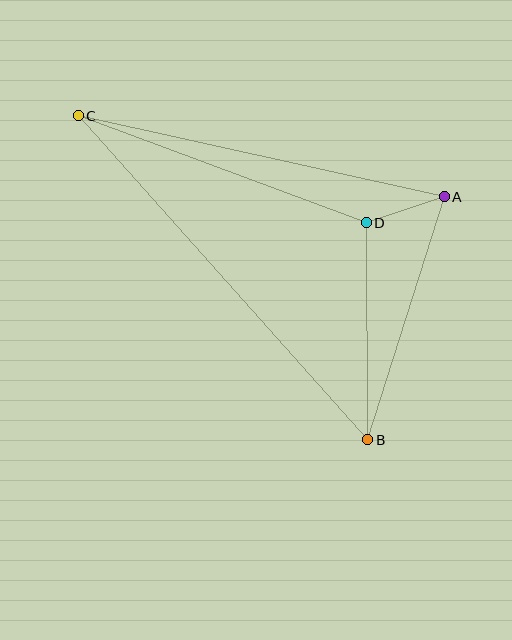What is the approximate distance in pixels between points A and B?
The distance between A and B is approximately 255 pixels.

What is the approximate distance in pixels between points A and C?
The distance between A and C is approximately 375 pixels.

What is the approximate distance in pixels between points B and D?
The distance between B and D is approximately 217 pixels.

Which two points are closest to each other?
Points A and D are closest to each other.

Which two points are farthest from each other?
Points B and C are farthest from each other.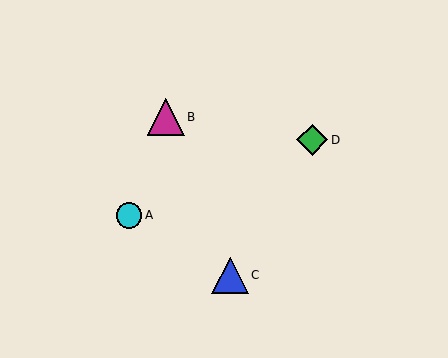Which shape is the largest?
The magenta triangle (labeled B) is the largest.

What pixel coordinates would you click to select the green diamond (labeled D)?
Click at (312, 140) to select the green diamond D.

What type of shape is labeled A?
Shape A is a cyan circle.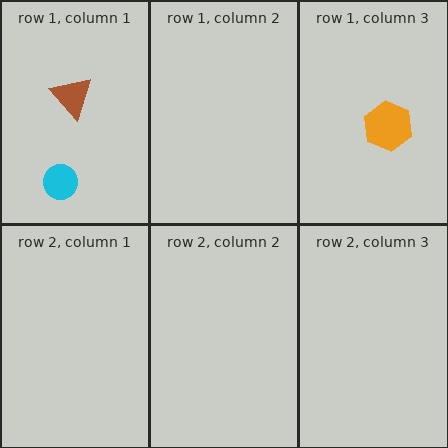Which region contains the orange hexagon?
The row 1, column 3 region.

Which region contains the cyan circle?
The row 1, column 1 region.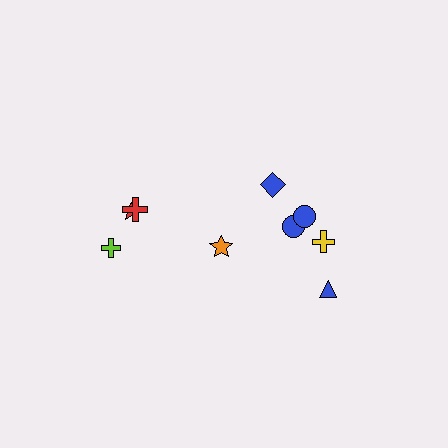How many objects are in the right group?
There are 6 objects.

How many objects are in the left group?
There are 3 objects.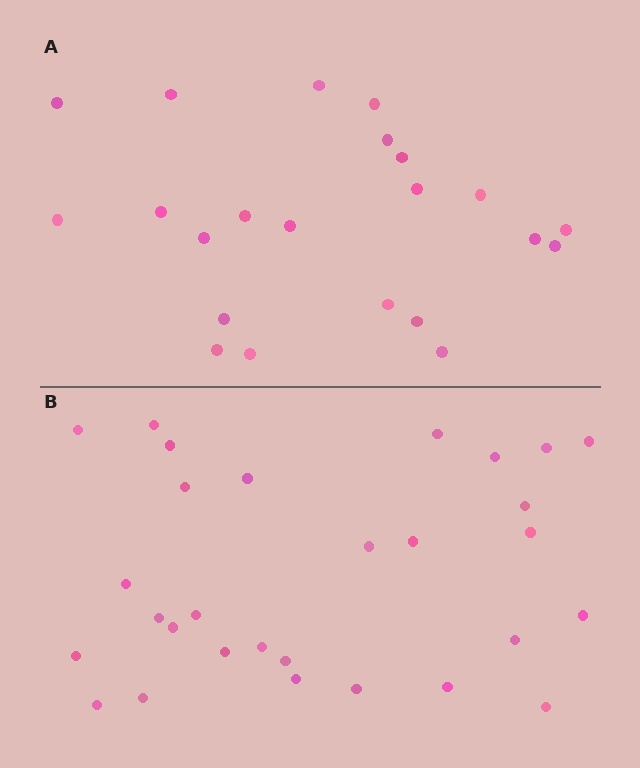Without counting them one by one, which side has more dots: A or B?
Region B (the bottom region) has more dots.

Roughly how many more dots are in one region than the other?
Region B has roughly 8 or so more dots than region A.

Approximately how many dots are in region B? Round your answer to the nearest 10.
About 30 dots. (The exact count is 29, which rounds to 30.)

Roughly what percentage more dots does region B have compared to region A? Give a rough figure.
About 30% more.